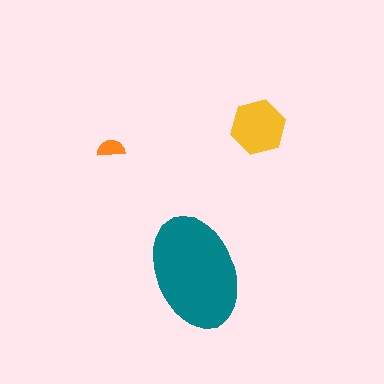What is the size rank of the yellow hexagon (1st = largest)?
2nd.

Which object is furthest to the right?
The yellow hexagon is rightmost.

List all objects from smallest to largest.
The orange semicircle, the yellow hexagon, the teal ellipse.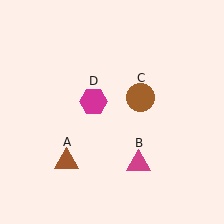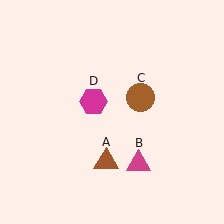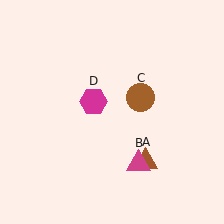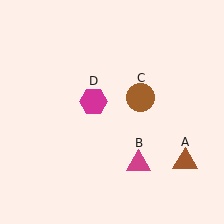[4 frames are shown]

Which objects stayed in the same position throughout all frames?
Magenta triangle (object B) and brown circle (object C) and magenta hexagon (object D) remained stationary.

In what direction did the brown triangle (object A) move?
The brown triangle (object A) moved right.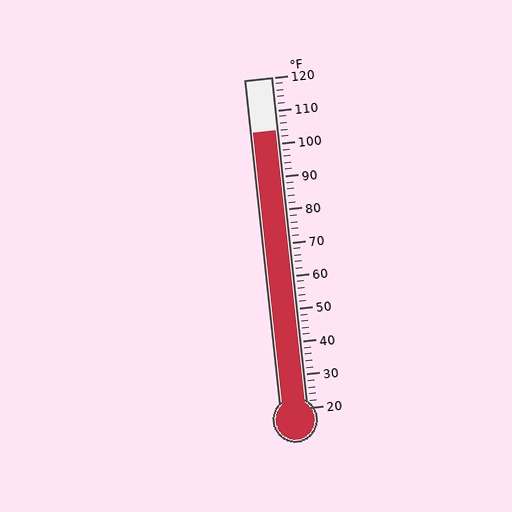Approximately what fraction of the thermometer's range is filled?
The thermometer is filled to approximately 85% of its range.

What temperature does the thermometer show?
The thermometer shows approximately 104°F.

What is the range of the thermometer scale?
The thermometer scale ranges from 20°F to 120°F.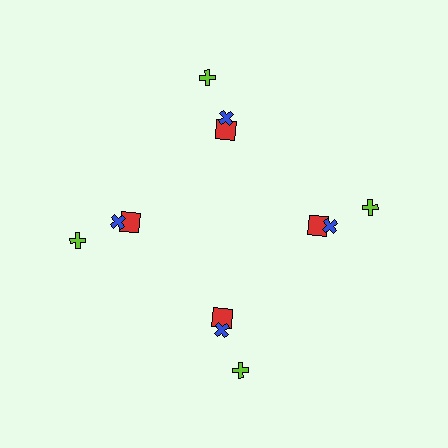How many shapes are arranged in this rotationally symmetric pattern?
There are 12 shapes, arranged in 4 groups of 3.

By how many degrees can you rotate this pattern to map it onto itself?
The pattern maps onto itself every 90 degrees of rotation.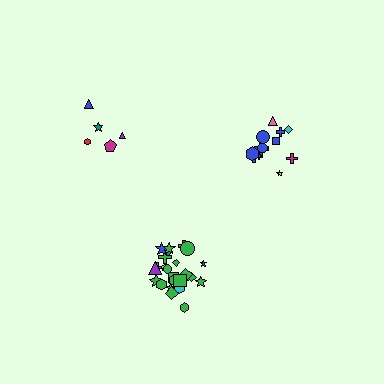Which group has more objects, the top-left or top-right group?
The top-right group.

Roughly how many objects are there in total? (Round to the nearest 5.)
Roughly 40 objects in total.